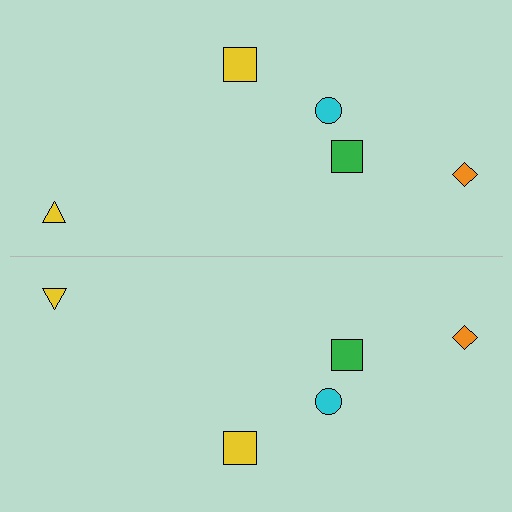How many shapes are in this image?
There are 10 shapes in this image.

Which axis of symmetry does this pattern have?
The pattern has a horizontal axis of symmetry running through the center of the image.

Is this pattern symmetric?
Yes, this pattern has bilateral (reflection) symmetry.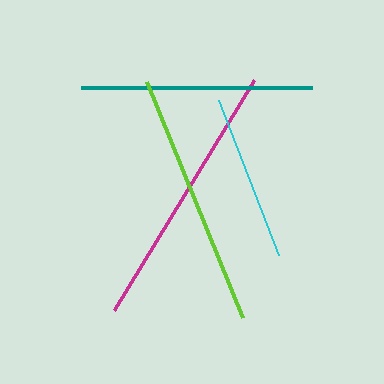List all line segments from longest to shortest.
From longest to shortest: magenta, lime, teal, cyan.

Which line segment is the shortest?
The cyan line is the shortest at approximately 166 pixels.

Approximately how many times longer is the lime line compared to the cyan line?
The lime line is approximately 1.5 times the length of the cyan line.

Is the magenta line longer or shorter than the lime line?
The magenta line is longer than the lime line.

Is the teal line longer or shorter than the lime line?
The lime line is longer than the teal line.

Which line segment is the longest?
The magenta line is the longest at approximately 269 pixels.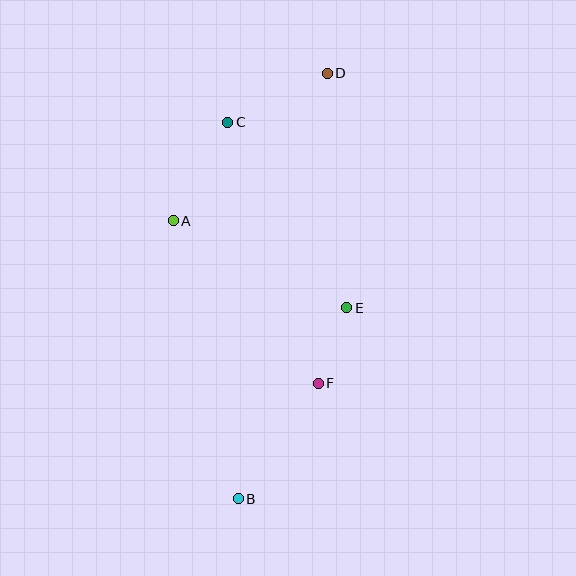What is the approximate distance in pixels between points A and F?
The distance between A and F is approximately 218 pixels.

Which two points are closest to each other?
Points E and F are closest to each other.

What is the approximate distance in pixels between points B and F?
The distance between B and F is approximately 140 pixels.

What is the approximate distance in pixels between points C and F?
The distance between C and F is approximately 276 pixels.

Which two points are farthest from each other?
Points B and D are farthest from each other.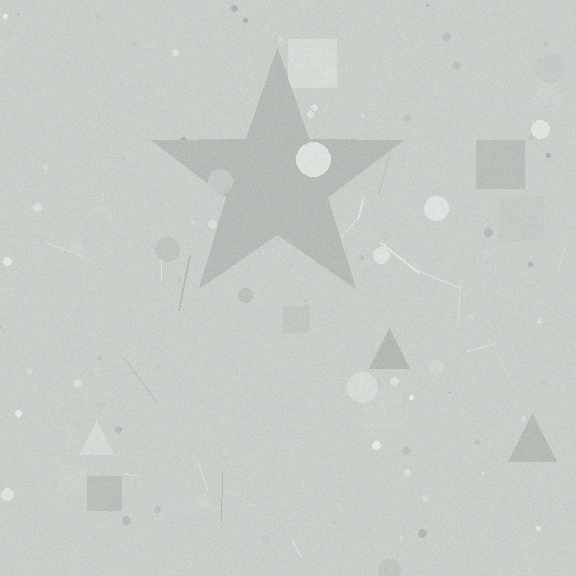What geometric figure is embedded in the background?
A star is embedded in the background.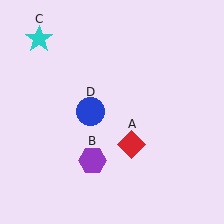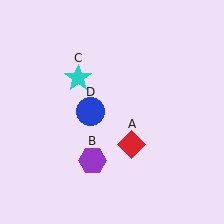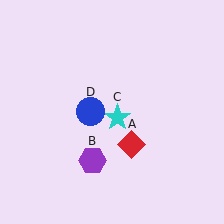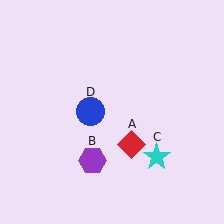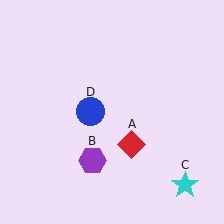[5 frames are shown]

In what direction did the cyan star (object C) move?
The cyan star (object C) moved down and to the right.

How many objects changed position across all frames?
1 object changed position: cyan star (object C).